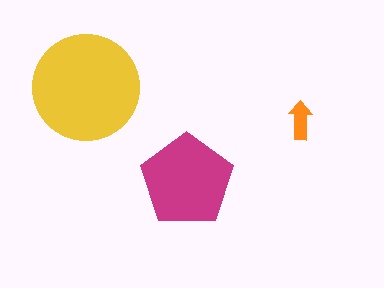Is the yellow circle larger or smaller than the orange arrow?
Larger.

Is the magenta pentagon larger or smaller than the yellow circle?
Smaller.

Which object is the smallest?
The orange arrow.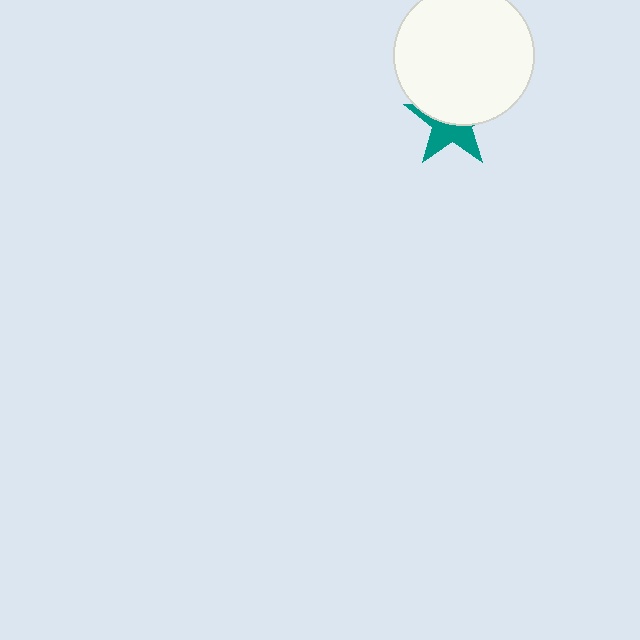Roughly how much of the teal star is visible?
About half of it is visible (roughly 46%).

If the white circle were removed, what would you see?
You would see the complete teal star.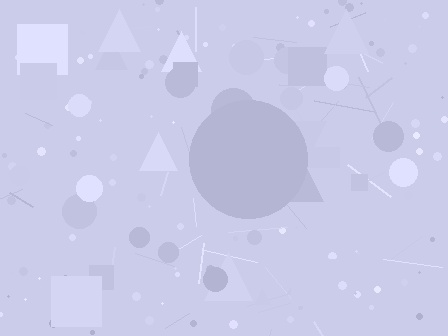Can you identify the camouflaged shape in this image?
The camouflaged shape is a circle.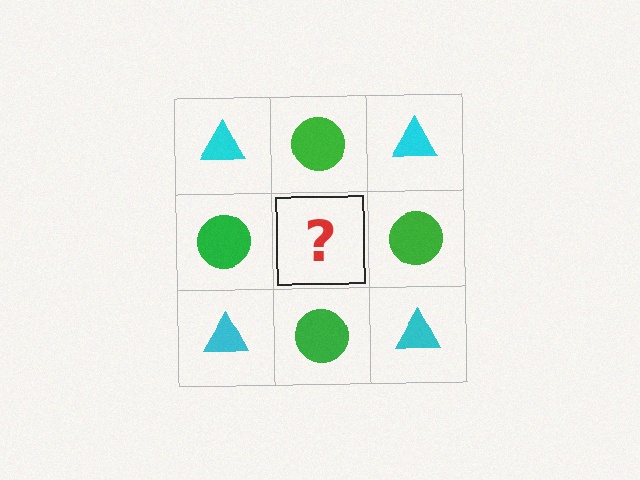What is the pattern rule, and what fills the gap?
The rule is that it alternates cyan triangle and green circle in a checkerboard pattern. The gap should be filled with a cyan triangle.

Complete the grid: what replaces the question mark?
The question mark should be replaced with a cyan triangle.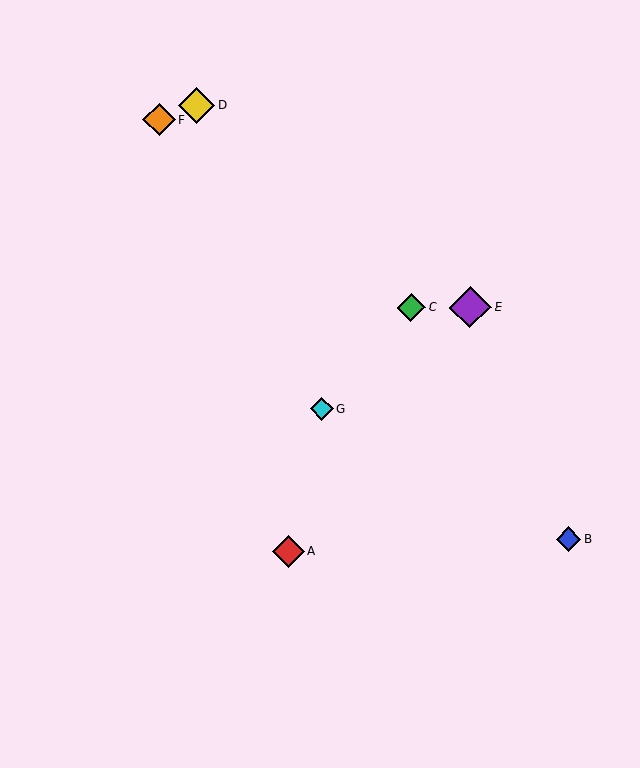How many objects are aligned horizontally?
2 objects (C, E) are aligned horizontally.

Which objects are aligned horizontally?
Objects C, E are aligned horizontally.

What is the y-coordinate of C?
Object C is at y≈307.